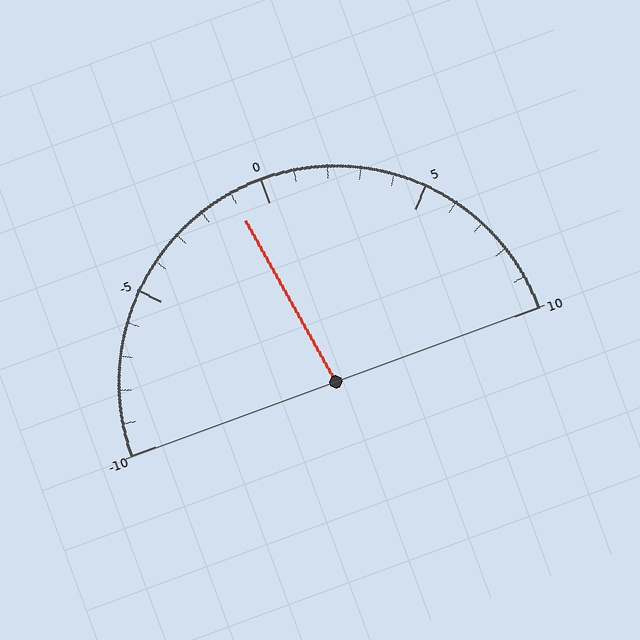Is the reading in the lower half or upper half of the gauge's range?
The reading is in the lower half of the range (-10 to 10).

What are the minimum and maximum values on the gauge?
The gauge ranges from -10 to 10.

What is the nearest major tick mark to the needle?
The nearest major tick mark is 0.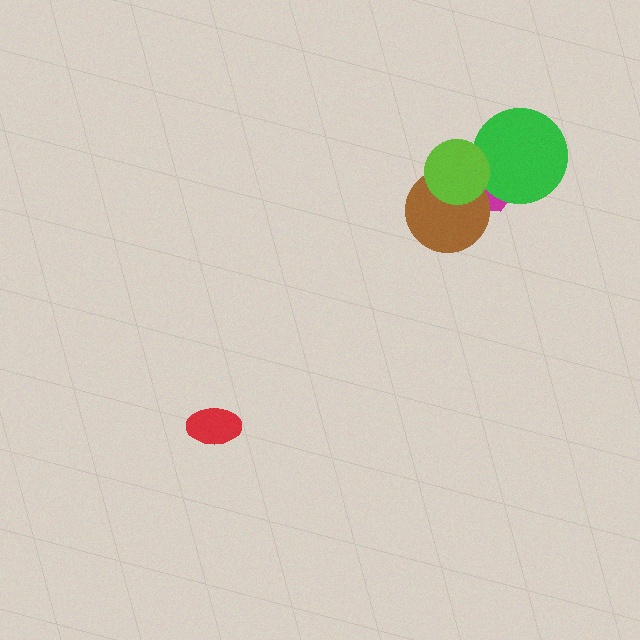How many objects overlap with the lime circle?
3 objects overlap with the lime circle.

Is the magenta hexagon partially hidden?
Yes, it is partially covered by another shape.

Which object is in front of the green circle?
The lime circle is in front of the green circle.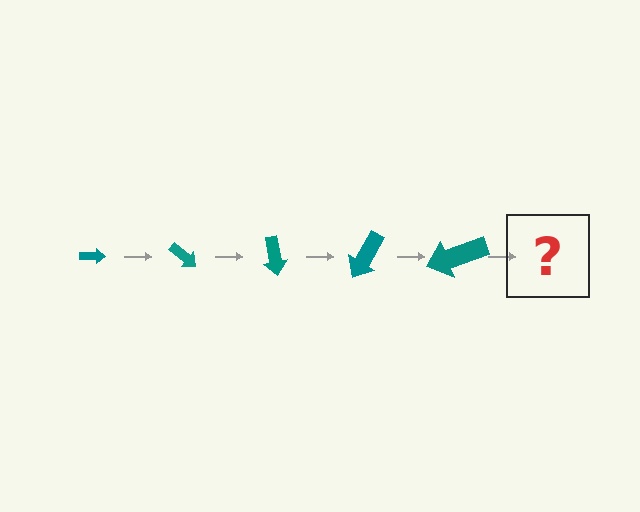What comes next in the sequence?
The next element should be an arrow, larger than the previous one and rotated 200 degrees from the start.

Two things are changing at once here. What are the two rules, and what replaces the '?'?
The two rules are that the arrow grows larger each step and it rotates 40 degrees each step. The '?' should be an arrow, larger than the previous one and rotated 200 degrees from the start.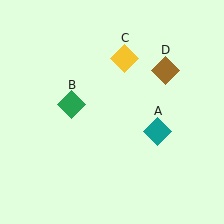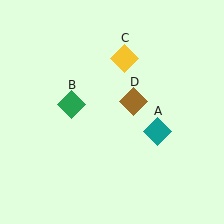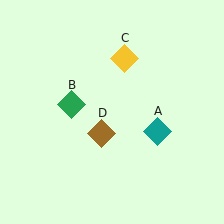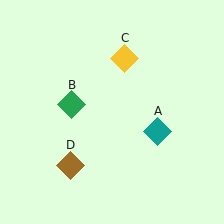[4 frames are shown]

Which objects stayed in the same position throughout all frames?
Teal diamond (object A) and green diamond (object B) and yellow diamond (object C) remained stationary.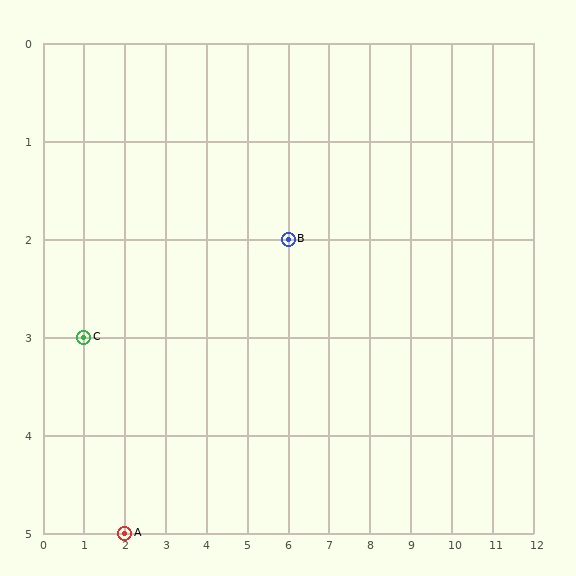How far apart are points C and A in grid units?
Points C and A are 1 column and 2 rows apart (about 2.2 grid units diagonally).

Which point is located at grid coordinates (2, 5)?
Point A is at (2, 5).